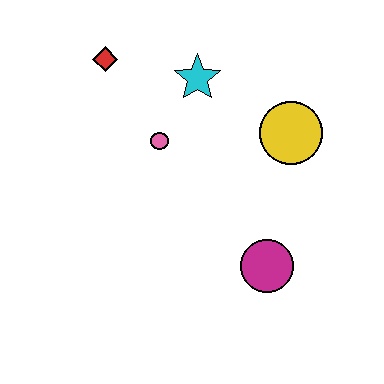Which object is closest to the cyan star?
The pink circle is closest to the cyan star.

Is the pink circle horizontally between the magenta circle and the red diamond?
Yes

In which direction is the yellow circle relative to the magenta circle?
The yellow circle is above the magenta circle.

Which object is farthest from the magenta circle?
The red diamond is farthest from the magenta circle.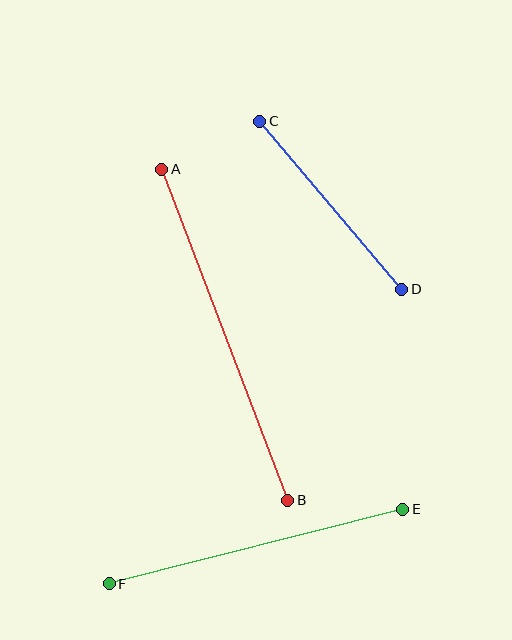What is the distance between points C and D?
The distance is approximately 220 pixels.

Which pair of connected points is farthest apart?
Points A and B are farthest apart.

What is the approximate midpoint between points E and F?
The midpoint is at approximately (256, 547) pixels.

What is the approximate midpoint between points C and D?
The midpoint is at approximately (331, 205) pixels.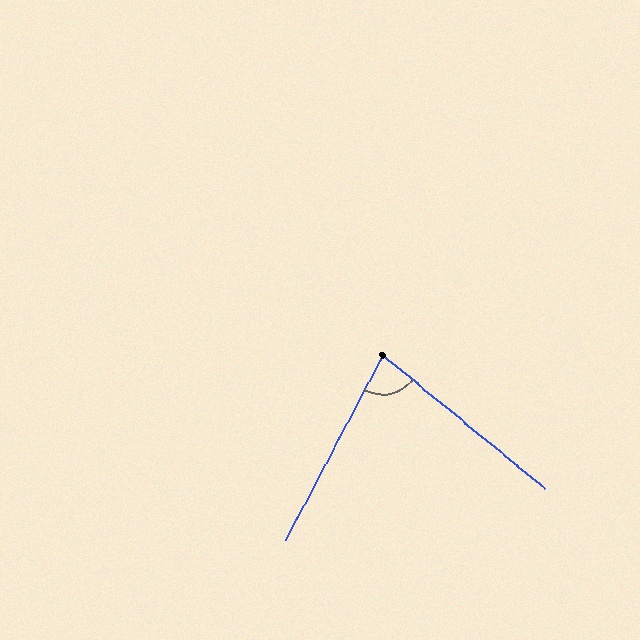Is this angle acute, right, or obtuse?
It is acute.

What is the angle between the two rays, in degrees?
Approximately 78 degrees.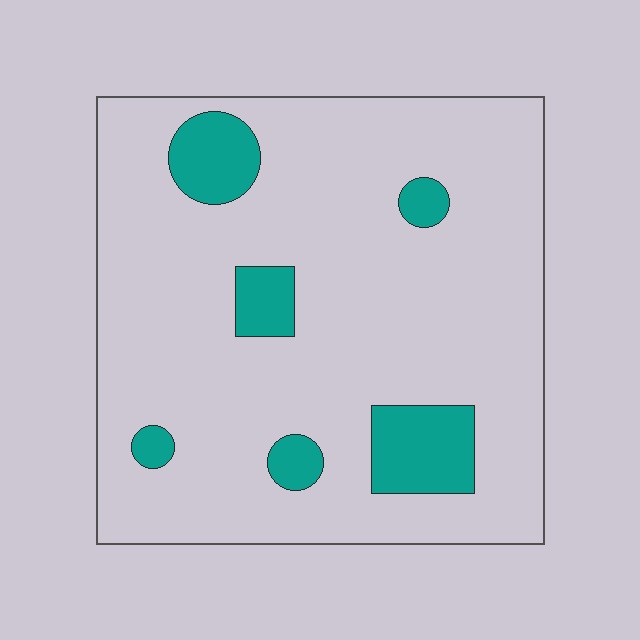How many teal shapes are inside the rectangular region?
6.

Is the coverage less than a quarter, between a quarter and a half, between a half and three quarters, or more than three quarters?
Less than a quarter.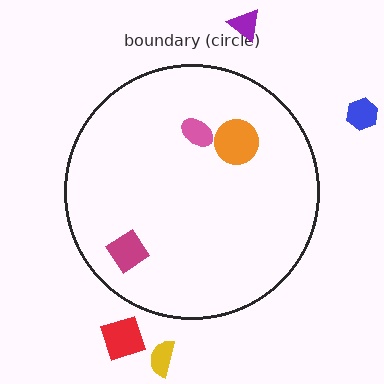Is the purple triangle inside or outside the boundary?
Outside.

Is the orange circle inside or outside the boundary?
Inside.